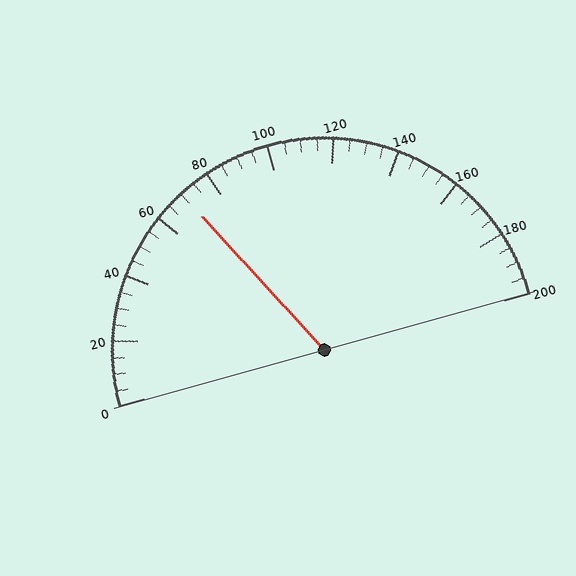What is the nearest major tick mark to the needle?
The nearest major tick mark is 80.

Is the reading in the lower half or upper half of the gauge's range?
The reading is in the lower half of the range (0 to 200).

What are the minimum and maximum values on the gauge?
The gauge ranges from 0 to 200.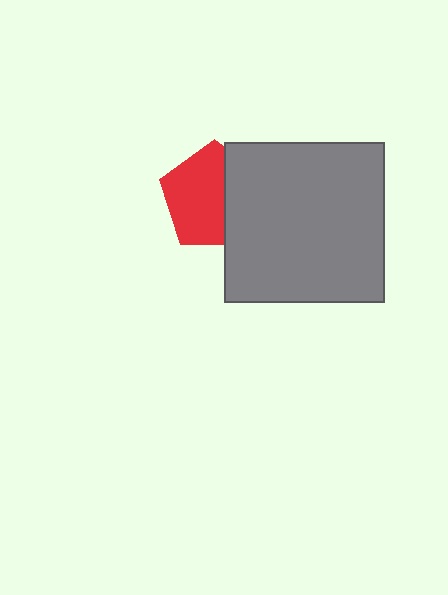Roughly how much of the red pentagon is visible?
About half of it is visible (roughly 61%).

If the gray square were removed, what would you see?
You would see the complete red pentagon.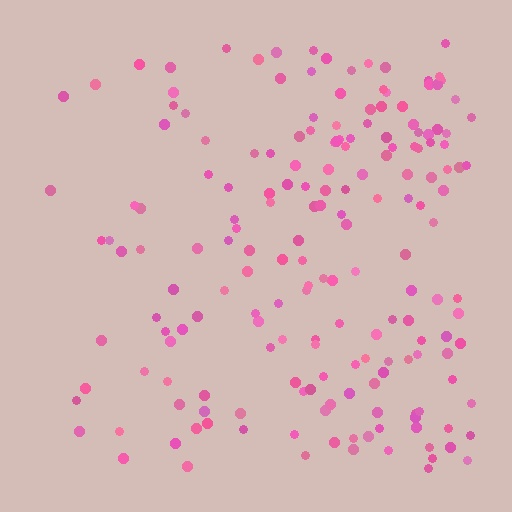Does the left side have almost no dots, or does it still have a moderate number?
Still a moderate number, just noticeably fewer than the right.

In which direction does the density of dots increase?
From left to right, with the right side densest.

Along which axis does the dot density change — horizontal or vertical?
Horizontal.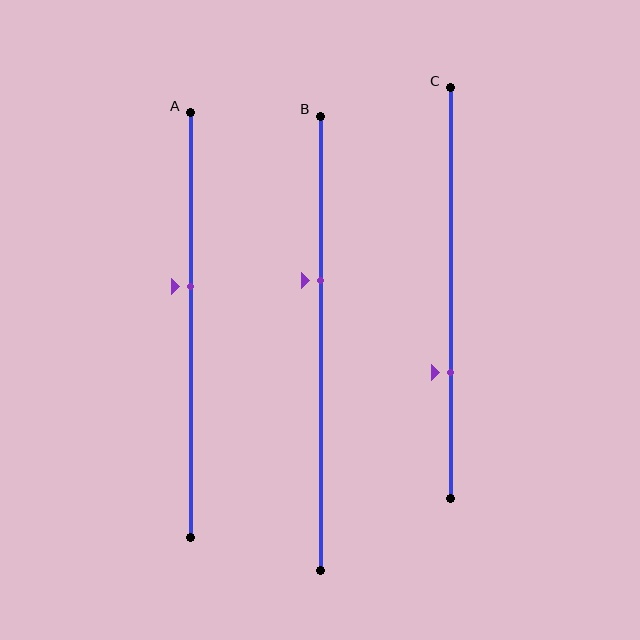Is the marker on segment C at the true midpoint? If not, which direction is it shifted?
No, the marker on segment C is shifted downward by about 19% of the segment length.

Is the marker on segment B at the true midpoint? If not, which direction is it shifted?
No, the marker on segment B is shifted upward by about 14% of the segment length.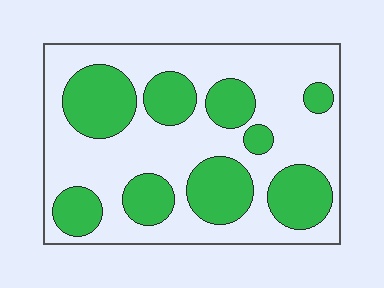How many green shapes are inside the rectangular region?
9.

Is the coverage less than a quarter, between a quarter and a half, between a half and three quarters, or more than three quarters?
Between a quarter and a half.